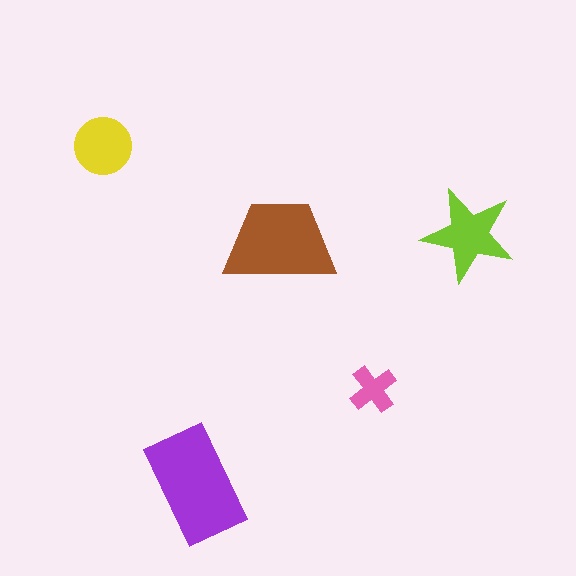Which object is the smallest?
The pink cross.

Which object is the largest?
The purple rectangle.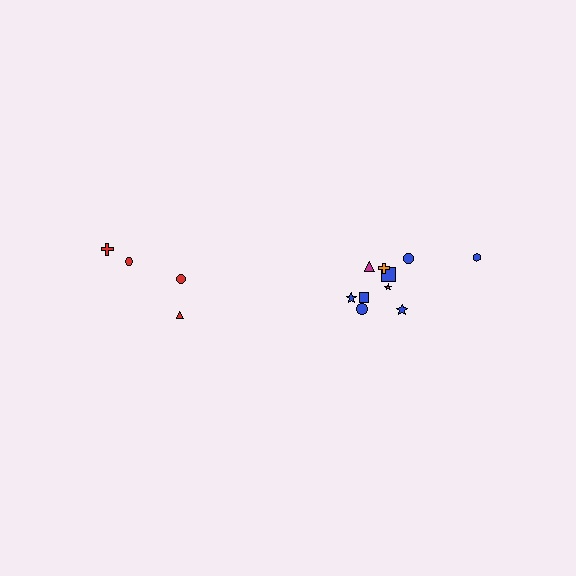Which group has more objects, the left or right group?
The right group.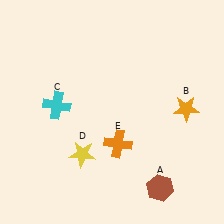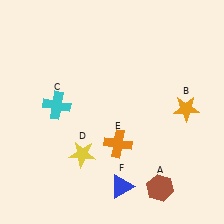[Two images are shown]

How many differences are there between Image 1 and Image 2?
There is 1 difference between the two images.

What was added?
A blue triangle (F) was added in Image 2.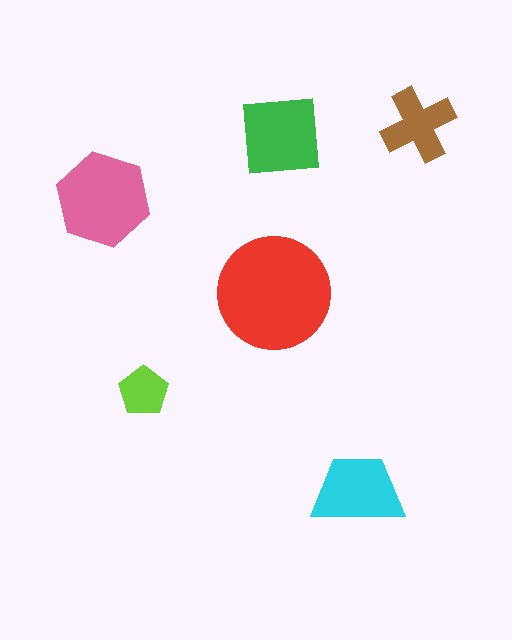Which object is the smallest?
The lime pentagon.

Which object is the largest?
The red circle.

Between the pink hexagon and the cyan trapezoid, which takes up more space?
The pink hexagon.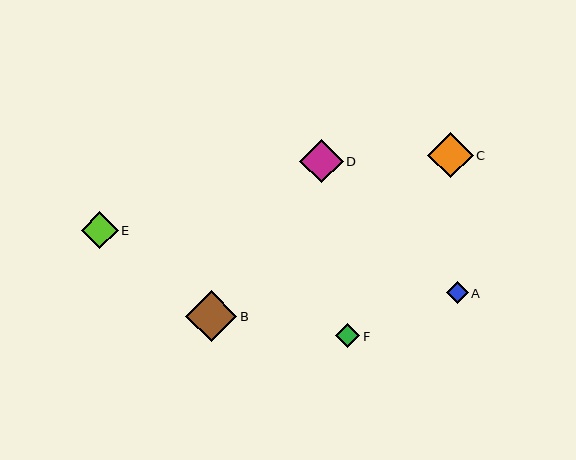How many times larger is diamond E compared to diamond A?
Diamond E is approximately 1.7 times the size of diamond A.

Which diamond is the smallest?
Diamond A is the smallest with a size of approximately 22 pixels.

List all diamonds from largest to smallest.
From largest to smallest: B, C, D, E, F, A.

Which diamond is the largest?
Diamond B is the largest with a size of approximately 51 pixels.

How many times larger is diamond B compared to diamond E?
Diamond B is approximately 1.4 times the size of diamond E.